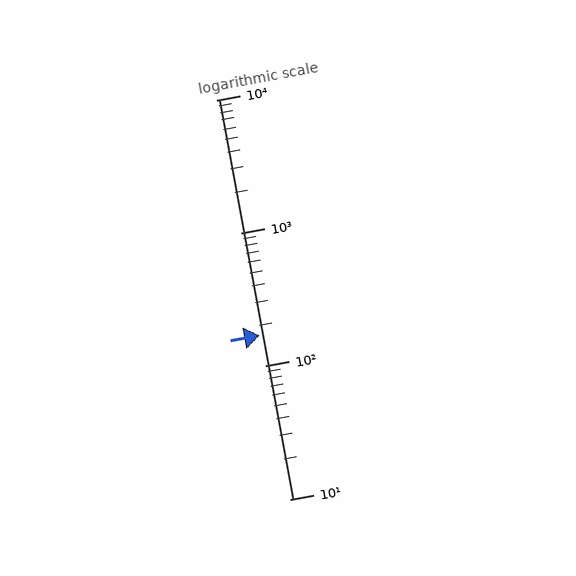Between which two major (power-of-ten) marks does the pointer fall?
The pointer is between 100 and 1000.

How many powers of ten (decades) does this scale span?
The scale spans 3 decades, from 10 to 10000.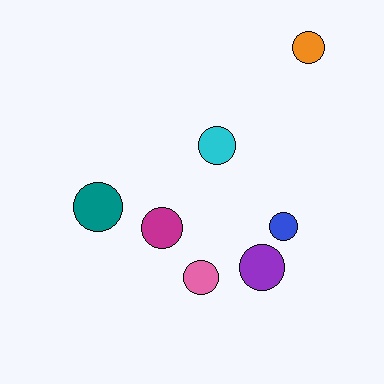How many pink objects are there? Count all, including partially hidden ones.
There is 1 pink object.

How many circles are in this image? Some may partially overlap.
There are 7 circles.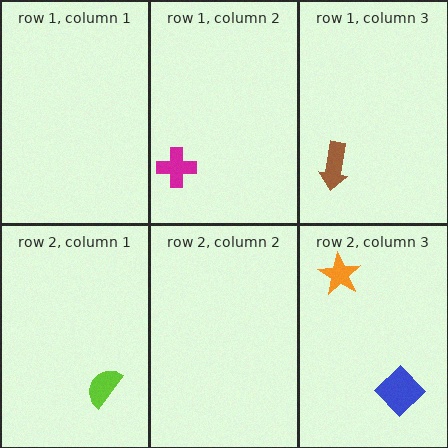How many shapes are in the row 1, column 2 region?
1.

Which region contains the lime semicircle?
The row 2, column 1 region.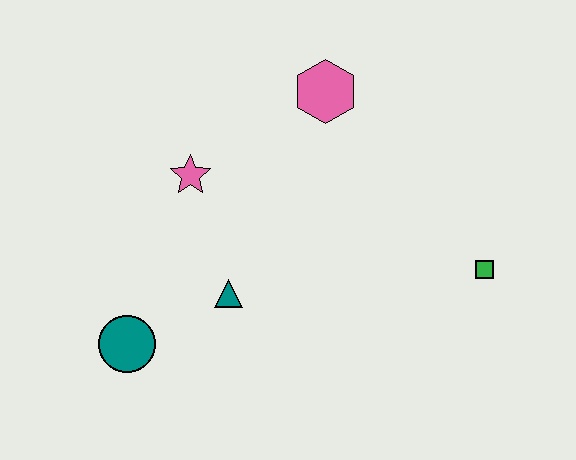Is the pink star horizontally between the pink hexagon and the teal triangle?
No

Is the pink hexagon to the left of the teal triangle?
No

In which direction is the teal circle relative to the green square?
The teal circle is to the left of the green square.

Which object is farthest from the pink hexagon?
The teal circle is farthest from the pink hexagon.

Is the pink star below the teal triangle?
No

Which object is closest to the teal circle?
The teal triangle is closest to the teal circle.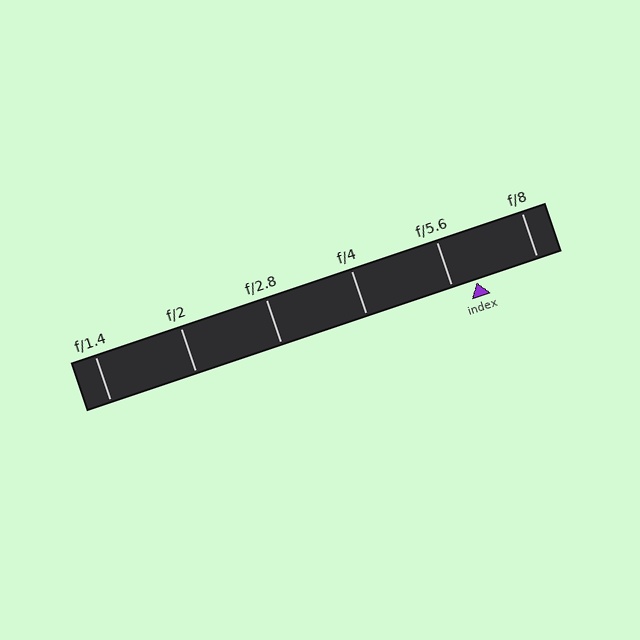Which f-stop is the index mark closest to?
The index mark is closest to f/5.6.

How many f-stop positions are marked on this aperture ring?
There are 6 f-stop positions marked.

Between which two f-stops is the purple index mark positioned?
The index mark is between f/5.6 and f/8.